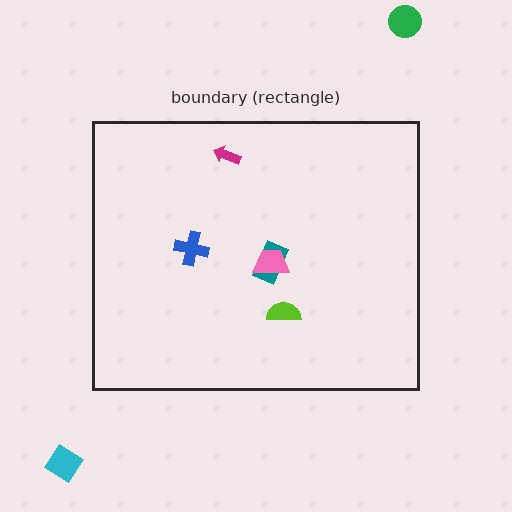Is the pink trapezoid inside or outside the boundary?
Inside.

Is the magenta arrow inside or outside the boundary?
Inside.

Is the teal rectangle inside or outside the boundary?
Inside.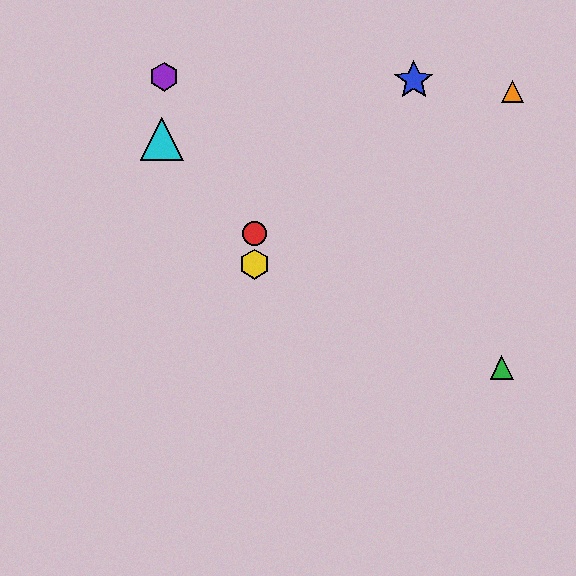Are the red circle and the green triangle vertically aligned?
No, the red circle is at x≈254 and the green triangle is at x≈502.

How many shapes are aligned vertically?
2 shapes (the red circle, the yellow hexagon) are aligned vertically.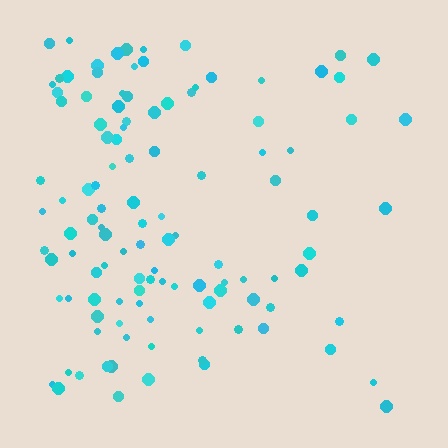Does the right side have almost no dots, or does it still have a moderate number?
Still a moderate number, just noticeably fewer than the left.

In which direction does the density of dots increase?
From right to left, with the left side densest.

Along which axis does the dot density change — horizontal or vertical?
Horizontal.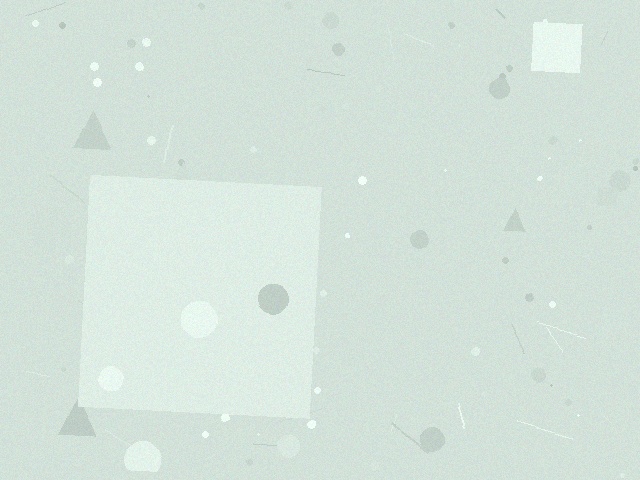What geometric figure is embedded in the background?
A square is embedded in the background.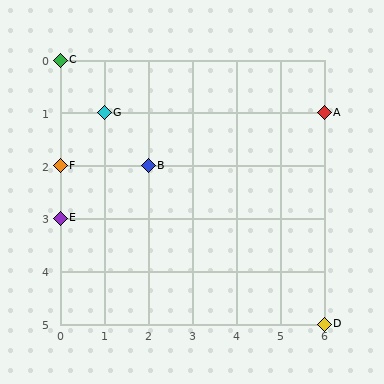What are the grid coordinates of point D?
Point D is at grid coordinates (6, 5).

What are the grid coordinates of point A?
Point A is at grid coordinates (6, 1).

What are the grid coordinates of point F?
Point F is at grid coordinates (0, 2).